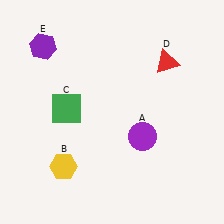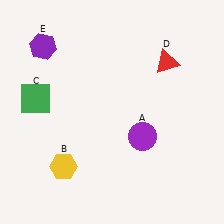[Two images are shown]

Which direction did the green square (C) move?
The green square (C) moved left.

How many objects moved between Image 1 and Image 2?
1 object moved between the two images.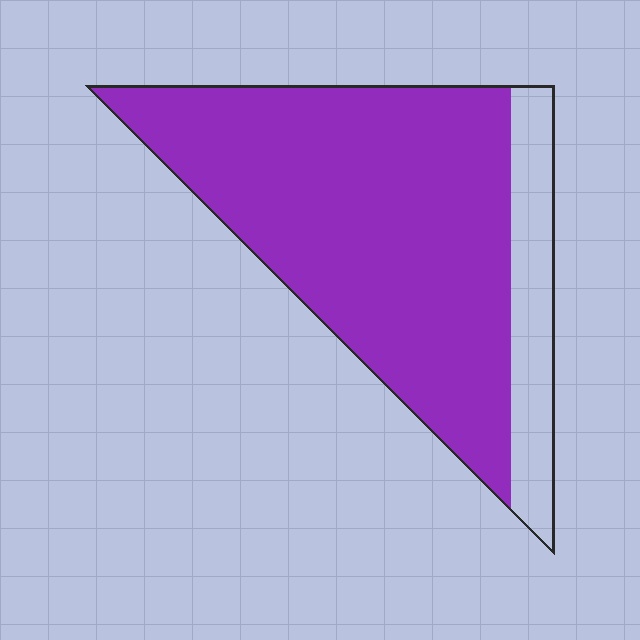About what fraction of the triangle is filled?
About five sixths (5/6).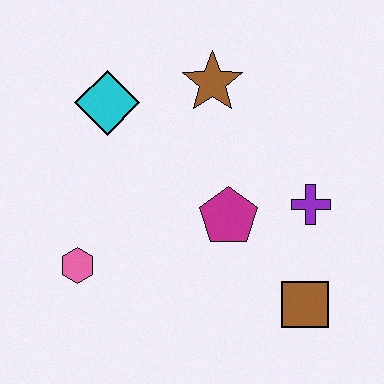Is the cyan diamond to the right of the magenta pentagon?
No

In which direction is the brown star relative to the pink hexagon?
The brown star is above the pink hexagon.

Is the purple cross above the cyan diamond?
No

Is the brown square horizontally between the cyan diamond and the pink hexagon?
No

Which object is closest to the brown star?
The cyan diamond is closest to the brown star.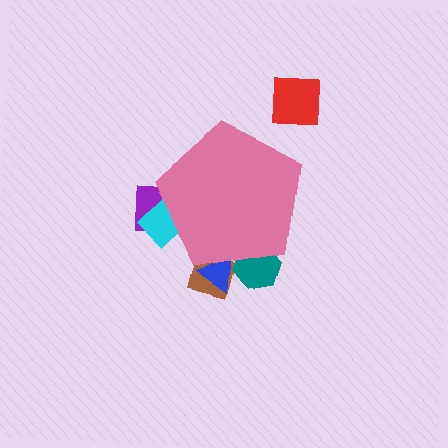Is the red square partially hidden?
No, the red square is fully visible.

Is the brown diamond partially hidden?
Yes, the brown diamond is partially hidden behind the pink pentagon.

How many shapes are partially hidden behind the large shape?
5 shapes are partially hidden.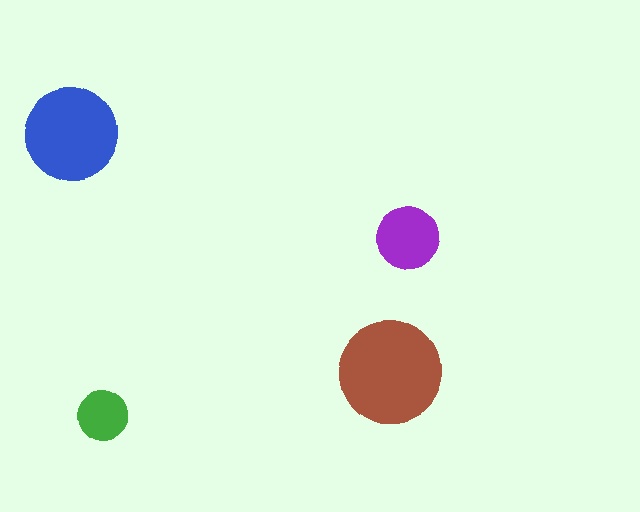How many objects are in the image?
There are 4 objects in the image.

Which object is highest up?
The blue circle is topmost.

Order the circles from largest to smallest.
the brown one, the blue one, the purple one, the green one.